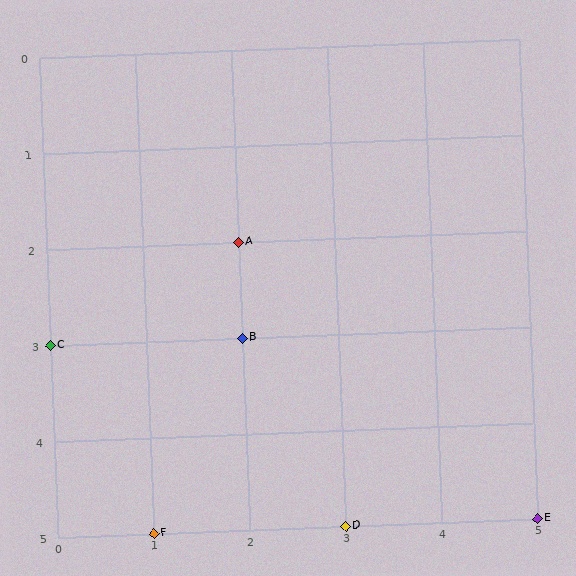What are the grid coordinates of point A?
Point A is at grid coordinates (2, 2).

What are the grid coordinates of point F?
Point F is at grid coordinates (1, 5).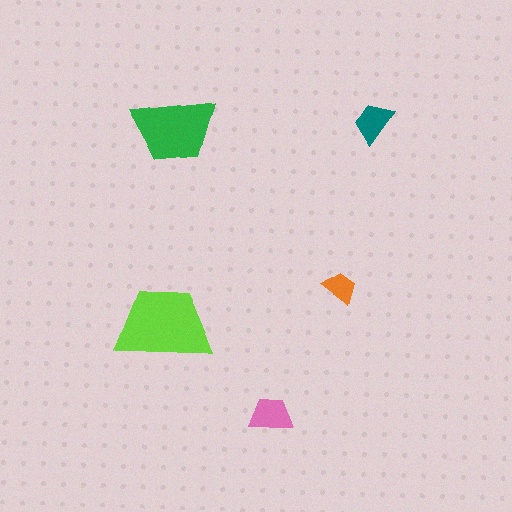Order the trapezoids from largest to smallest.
the lime one, the green one, the pink one, the teal one, the orange one.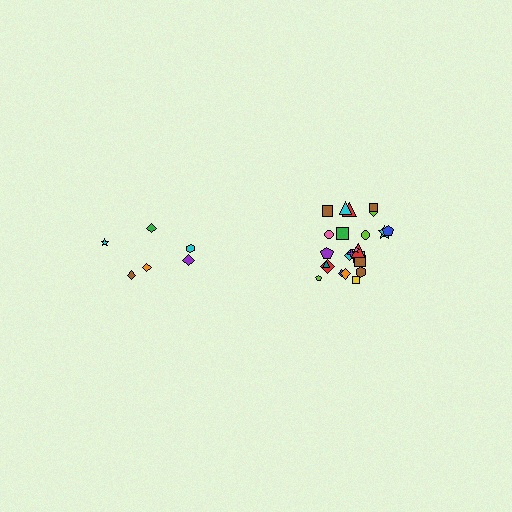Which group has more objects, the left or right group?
The right group.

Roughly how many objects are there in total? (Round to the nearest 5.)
Roughly 30 objects in total.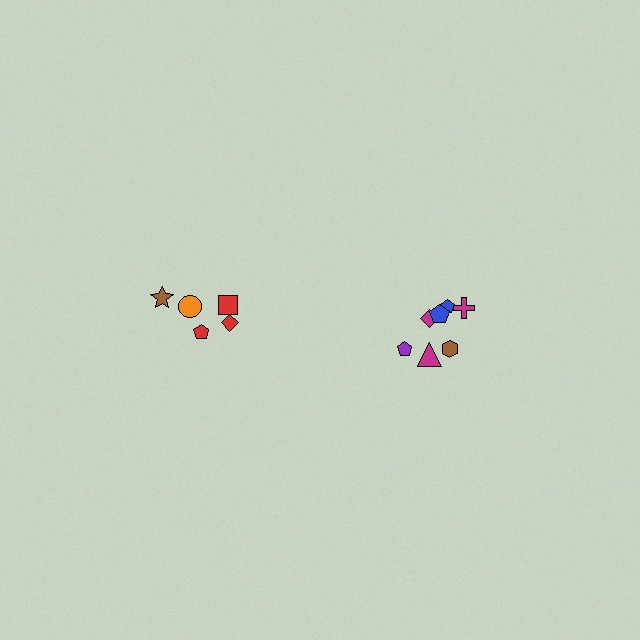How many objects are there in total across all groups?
There are 12 objects.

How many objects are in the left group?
There are 5 objects.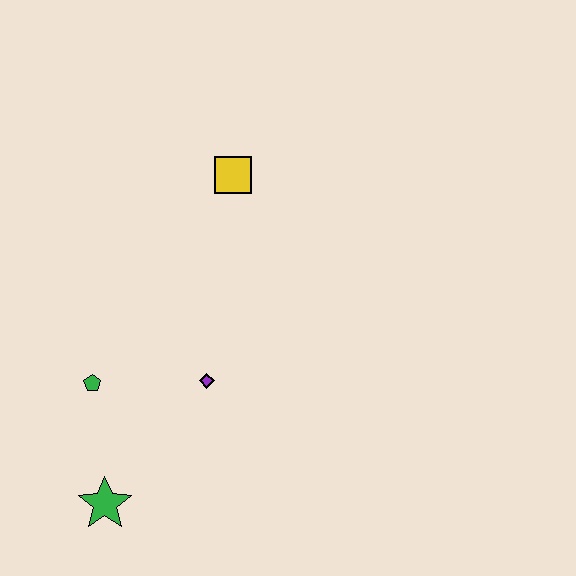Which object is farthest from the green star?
The yellow square is farthest from the green star.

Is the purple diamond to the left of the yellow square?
Yes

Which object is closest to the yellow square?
The purple diamond is closest to the yellow square.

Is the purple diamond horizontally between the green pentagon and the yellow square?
Yes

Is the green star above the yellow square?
No